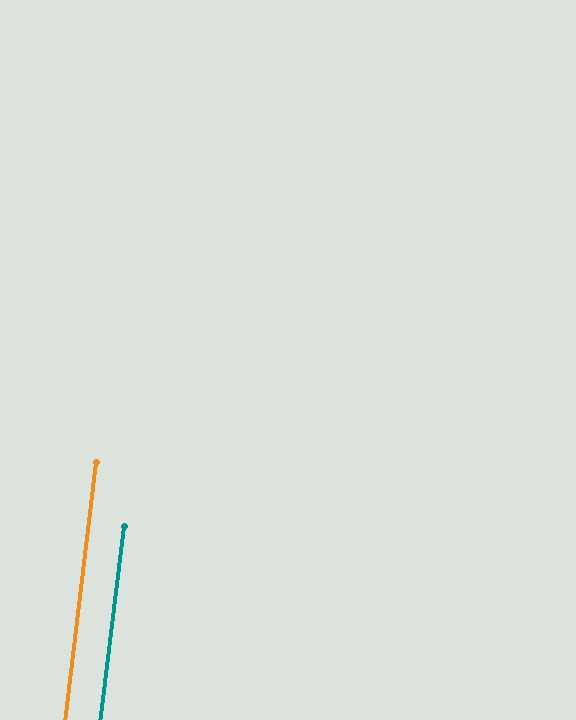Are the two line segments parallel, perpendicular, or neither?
Parallel — their directions differ by only 0.3°.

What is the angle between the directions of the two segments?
Approximately 0 degrees.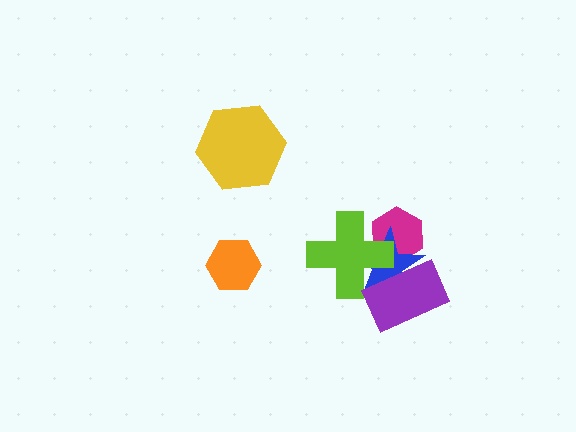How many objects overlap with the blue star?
3 objects overlap with the blue star.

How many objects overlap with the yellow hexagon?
0 objects overlap with the yellow hexagon.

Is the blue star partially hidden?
Yes, it is partially covered by another shape.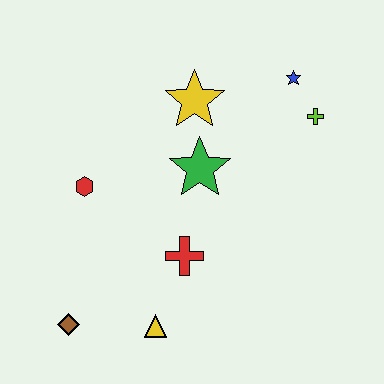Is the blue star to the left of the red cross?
No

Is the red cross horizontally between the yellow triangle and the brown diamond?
No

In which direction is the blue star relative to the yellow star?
The blue star is to the right of the yellow star.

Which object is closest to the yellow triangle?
The red cross is closest to the yellow triangle.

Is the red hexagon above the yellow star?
No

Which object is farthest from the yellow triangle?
The blue star is farthest from the yellow triangle.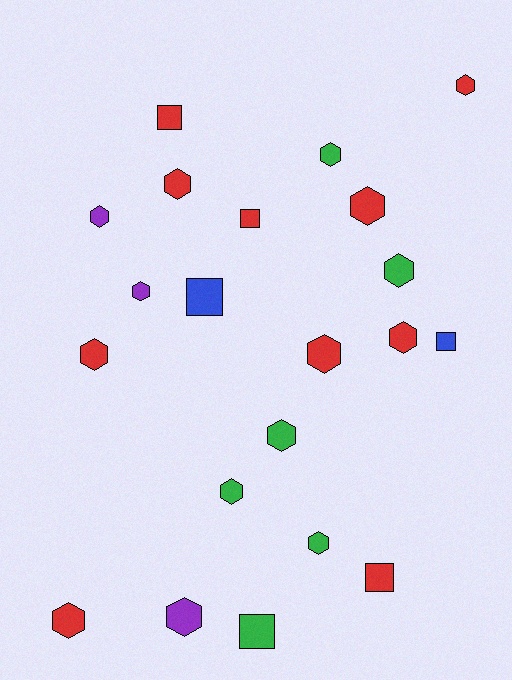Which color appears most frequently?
Red, with 10 objects.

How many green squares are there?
There is 1 green square.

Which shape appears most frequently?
Hexagon, with 15 objects.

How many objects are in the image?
There are 21 objects.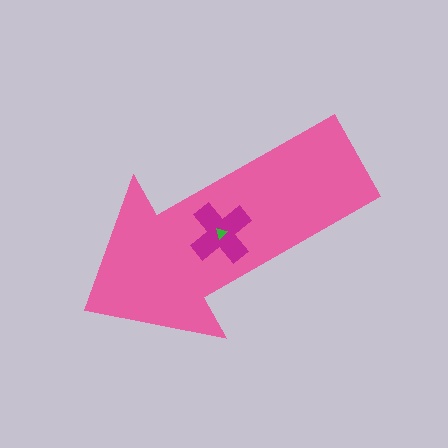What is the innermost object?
The green triangle.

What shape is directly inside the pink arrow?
The magenta cross.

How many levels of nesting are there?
3.